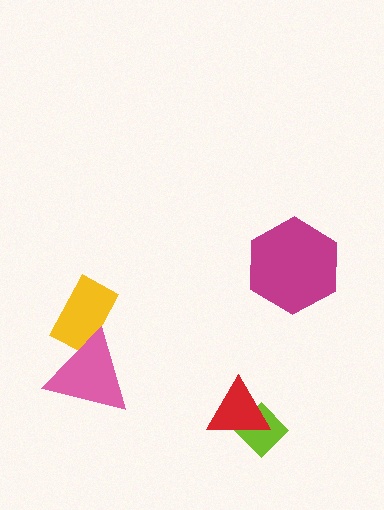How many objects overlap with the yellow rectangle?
1 object overlaps with the yellow rectangle.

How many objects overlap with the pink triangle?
1 object overlaps with the pink triangle.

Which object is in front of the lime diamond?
The red triangle is in front of the lime diamond.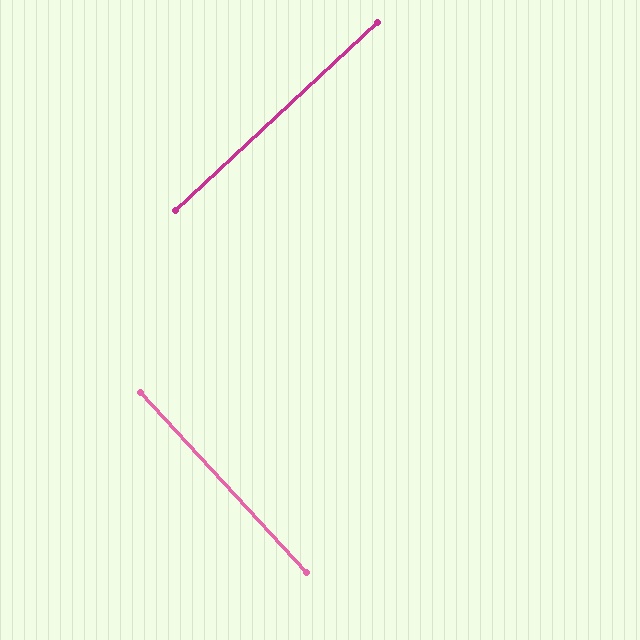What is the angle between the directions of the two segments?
Approximately 90 degrees.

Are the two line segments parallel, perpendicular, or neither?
Perpendicular — they meet at approximately 90°.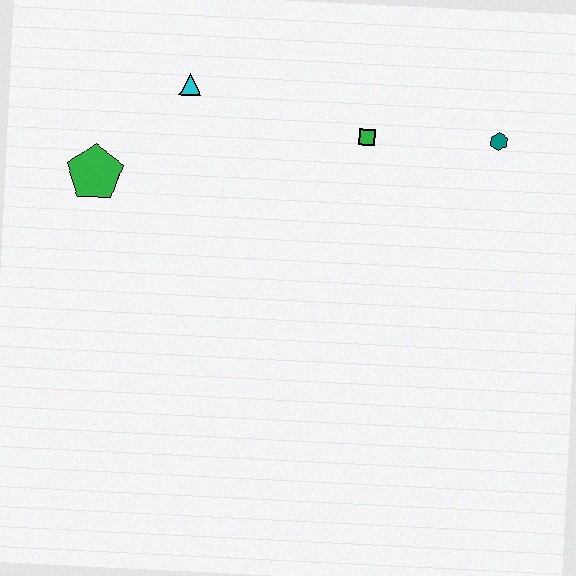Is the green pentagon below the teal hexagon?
Yes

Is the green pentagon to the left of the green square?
Yes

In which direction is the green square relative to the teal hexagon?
The green square is to the left of the teal hexagon.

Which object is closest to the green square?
The teal hexagon is closest to the green square.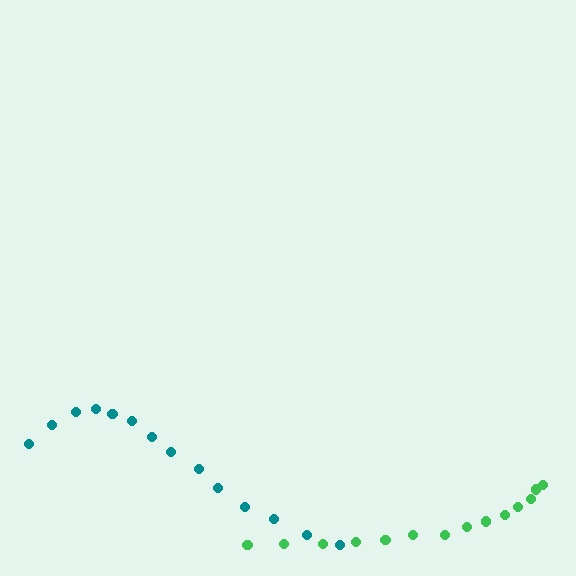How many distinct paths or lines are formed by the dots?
There are 2 distinct paths.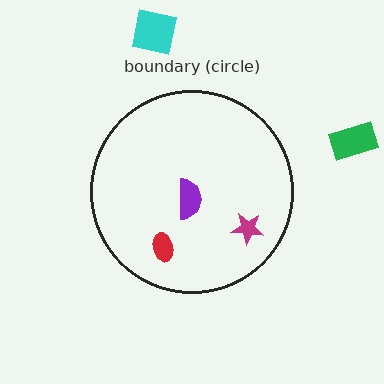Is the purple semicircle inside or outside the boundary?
Inside.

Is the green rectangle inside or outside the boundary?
Outside.